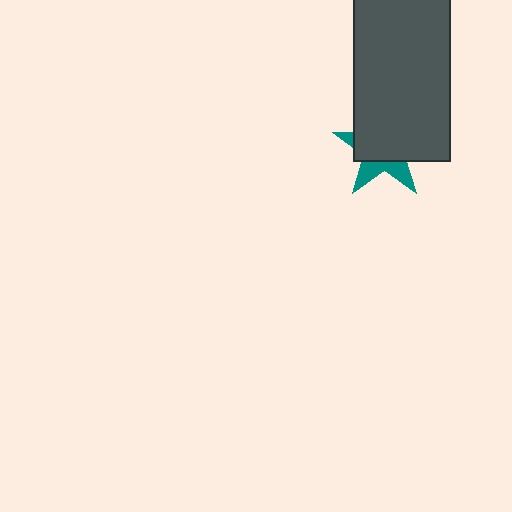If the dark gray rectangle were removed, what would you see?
You would see the complete teal star.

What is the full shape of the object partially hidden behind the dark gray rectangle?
The partially hidden object is a teal star.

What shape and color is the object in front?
The object in front is a dark gray rectangle.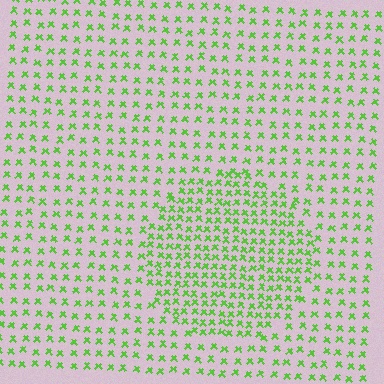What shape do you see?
I see a circle.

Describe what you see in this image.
The image contains small lime elements arranged at two different densities. A circle-shaped region is visible where the elements are more densely packed than the surrounding area.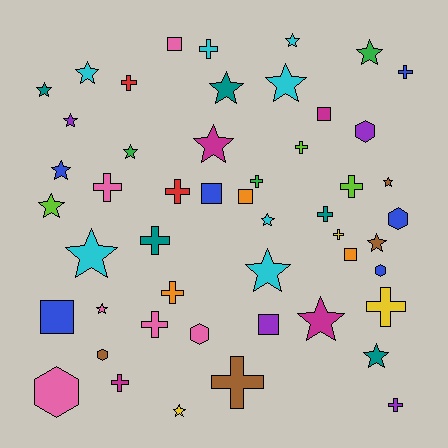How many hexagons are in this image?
There are 6 hexagons.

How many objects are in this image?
There are 50 objects.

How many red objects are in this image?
There are 2 red objects.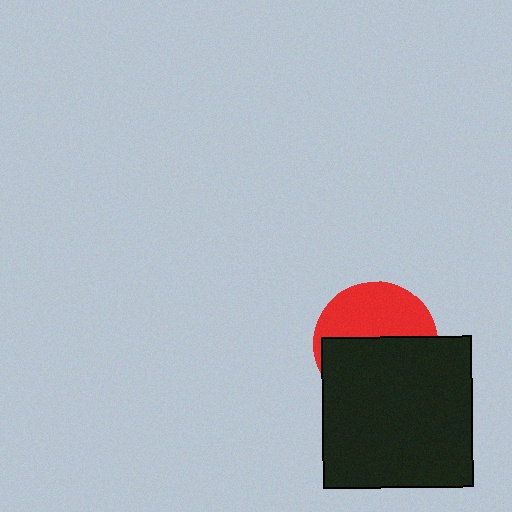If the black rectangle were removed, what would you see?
You would see the complete red circle.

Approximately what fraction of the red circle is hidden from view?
Roughly 56% of the red circle is hidden behind the black rectangle.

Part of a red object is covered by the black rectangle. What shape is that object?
It is a circle.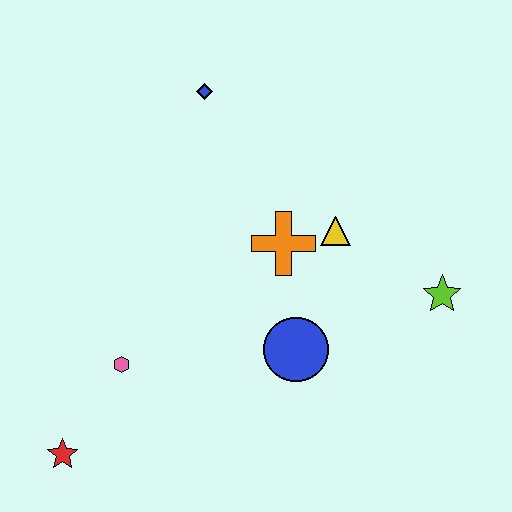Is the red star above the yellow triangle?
No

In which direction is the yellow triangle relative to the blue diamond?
The yellow triangle is below the blue diamond.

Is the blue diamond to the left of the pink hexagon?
No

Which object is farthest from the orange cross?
The red star is farthest from the orange cross.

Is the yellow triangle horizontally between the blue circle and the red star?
No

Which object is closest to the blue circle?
The orange cross is closest to the blue circle.